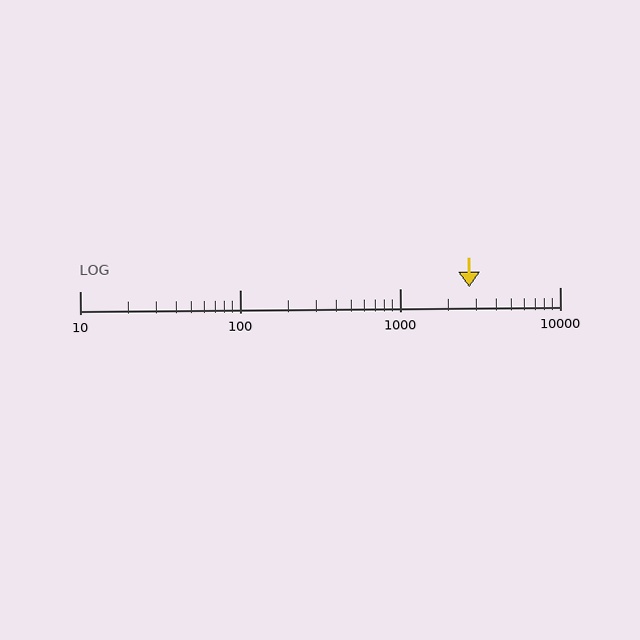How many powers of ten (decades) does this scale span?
The scale spans 3 decades, from 10 to 10000.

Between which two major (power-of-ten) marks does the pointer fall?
The pointer is between 1000 and 10000.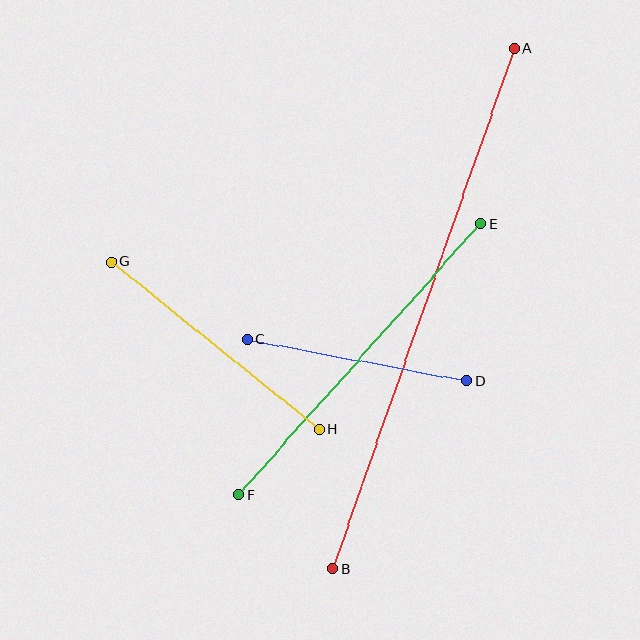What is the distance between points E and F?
The distance is approximately 364 pixels.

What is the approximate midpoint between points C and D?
The midpoint is at approximately (357, 360) pixels.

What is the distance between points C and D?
The distance is approximately 223 pixels.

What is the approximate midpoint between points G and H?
The midpoint is at approximately (216, 346) pixels.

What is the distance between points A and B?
The distance is approximately 551 pixels.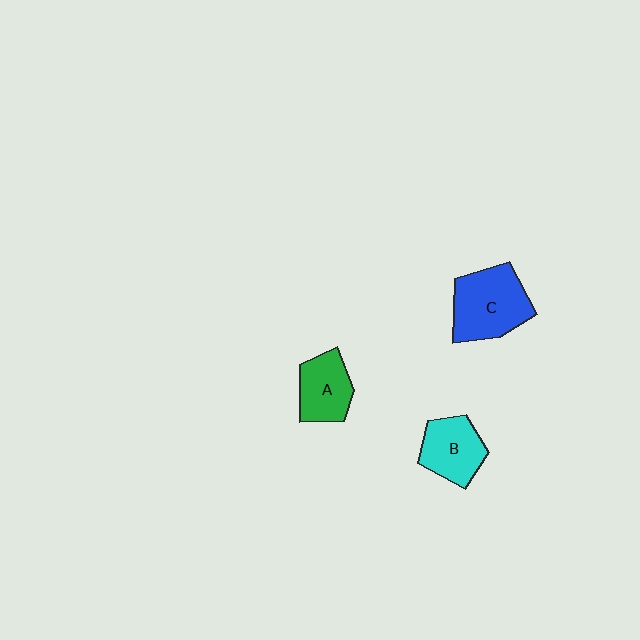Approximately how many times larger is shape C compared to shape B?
Approximately 1.4 times.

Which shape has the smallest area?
Shape A (green).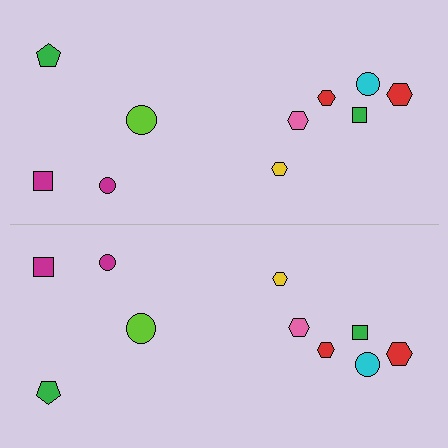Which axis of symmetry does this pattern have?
The pattern has a horizontal axis of symmetry running through the center of the image.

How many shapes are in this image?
There are 20 shapes in this image.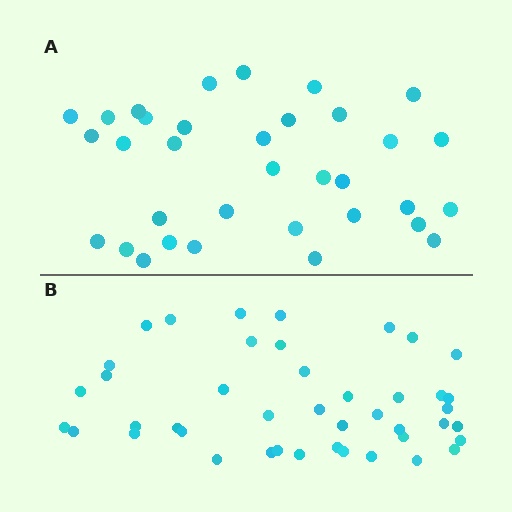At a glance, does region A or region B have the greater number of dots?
Region B (the bottom region) has more dots.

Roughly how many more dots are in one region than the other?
Region B has roughly 8 or so more dots than region A.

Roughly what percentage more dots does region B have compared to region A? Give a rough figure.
About 25% more.